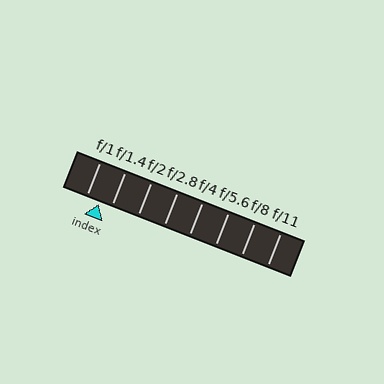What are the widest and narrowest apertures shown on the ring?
The widest aperture shown is f/1 and the narrowest is f/11.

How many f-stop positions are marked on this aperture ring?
There are 8 f-stop positions marked.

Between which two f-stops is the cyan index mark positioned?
The index mark is between f/1 and f/1.4.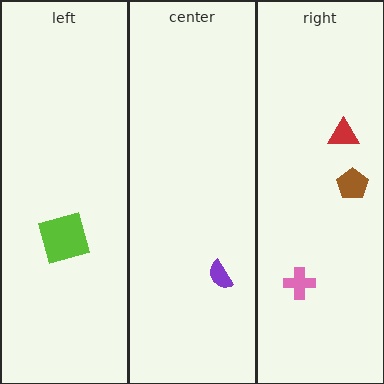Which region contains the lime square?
The left region.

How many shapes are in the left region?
1.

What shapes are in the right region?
The brown pentagon, the red triangle, the pink cross.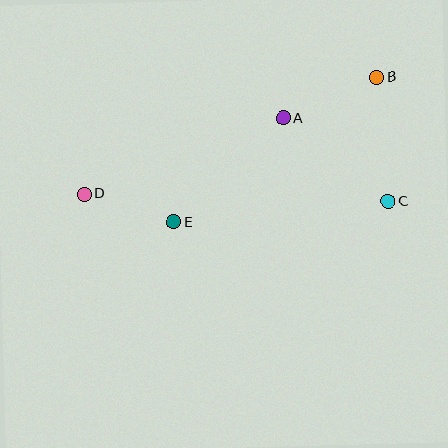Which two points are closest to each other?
Points D and E are closest to each other.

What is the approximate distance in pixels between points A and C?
The distance between A and C is approximately 134 pixels.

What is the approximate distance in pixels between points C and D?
The distance between C and D is approximately 304 pixels.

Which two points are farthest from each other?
Points B and D are farthest from each other.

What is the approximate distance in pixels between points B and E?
The distance between B and E is approximately 249 pixels.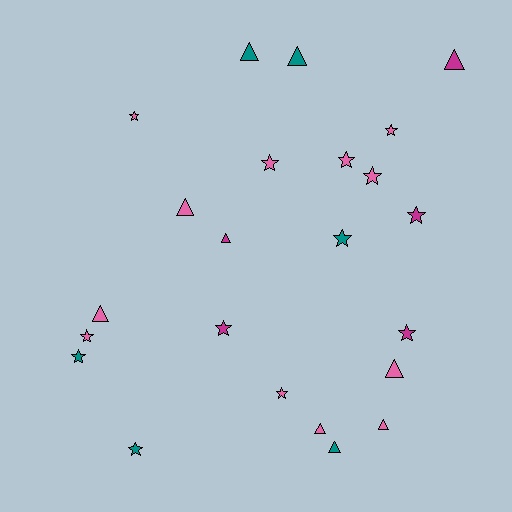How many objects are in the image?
There are 23 objects.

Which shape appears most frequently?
Star, with 13 objects.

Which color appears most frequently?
Pink, with 12 objects.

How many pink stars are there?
There are 7 pink stars.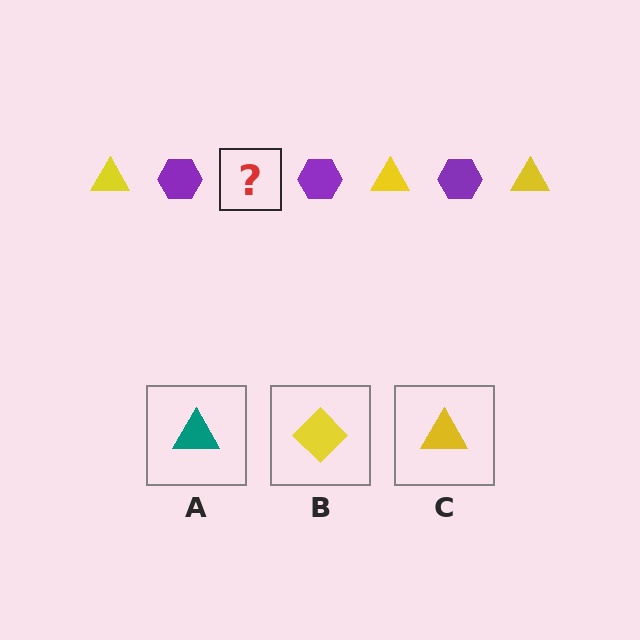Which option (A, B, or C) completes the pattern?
C.